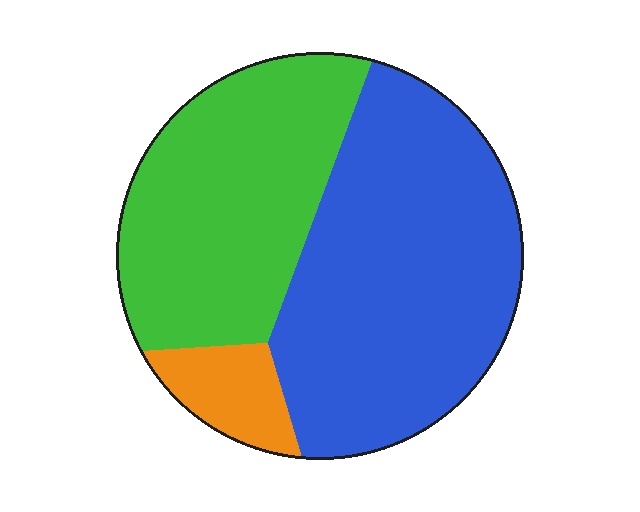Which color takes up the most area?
Blue, at roughly 55%.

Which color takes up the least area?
Orange, at roughly 10%.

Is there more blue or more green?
Blue.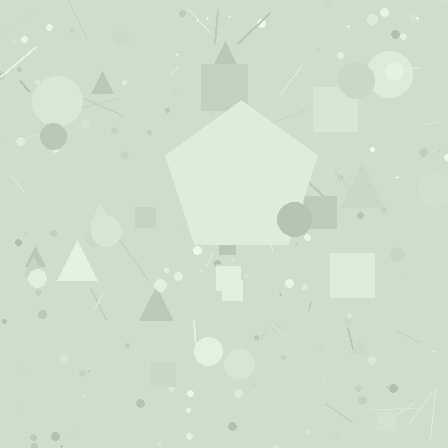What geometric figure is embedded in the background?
A pentagon is embedded in the background.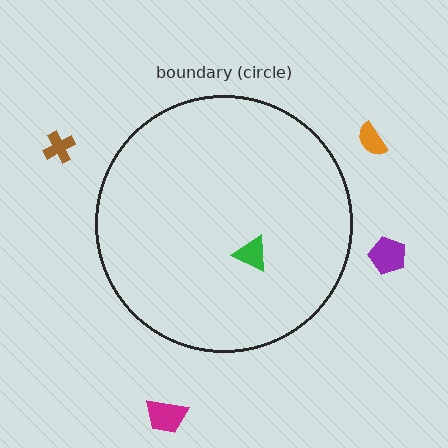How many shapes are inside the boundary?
1 inside, 4 outside.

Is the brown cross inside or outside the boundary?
Outside.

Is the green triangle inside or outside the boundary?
Inside.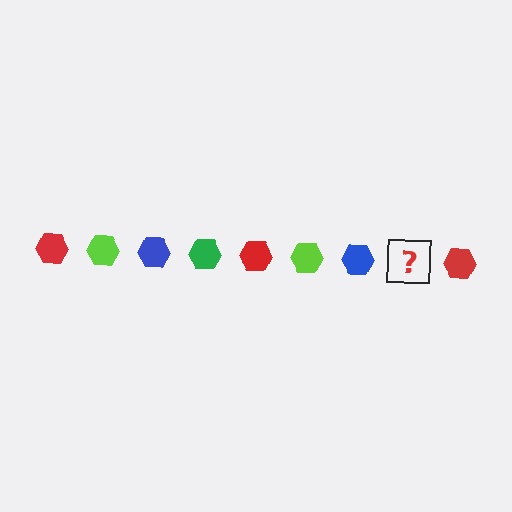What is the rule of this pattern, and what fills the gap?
The rule is that the pattern cycles through red, lime, blue, green hexagons. The gap should be filled with a green hexagon.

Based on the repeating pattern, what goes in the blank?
The blank should be a green hexagon.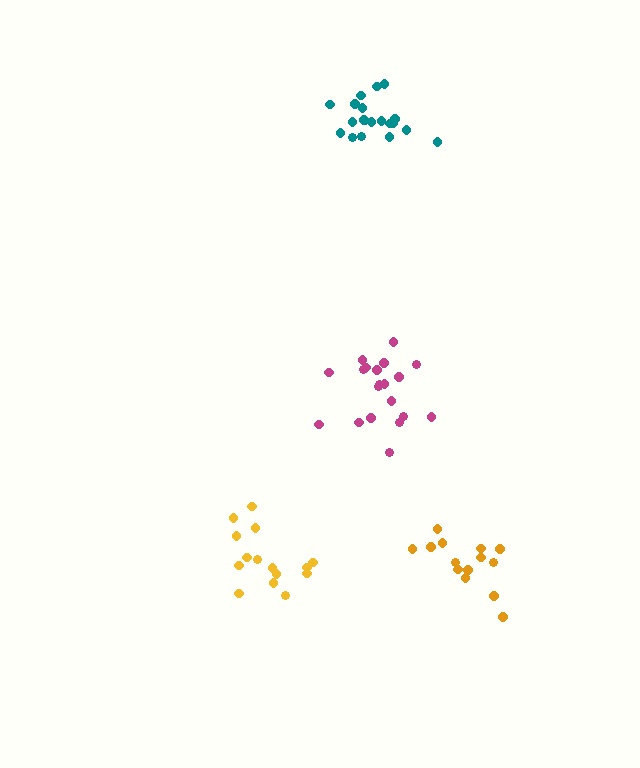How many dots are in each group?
Group 1: 20 dots, Group 2: 14 dots, Group 3: 15 dots, Group 4: 20 dots (69 total).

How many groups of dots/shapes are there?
There are 4 groups.